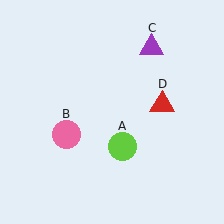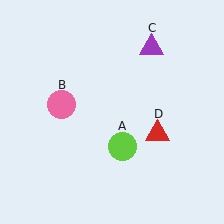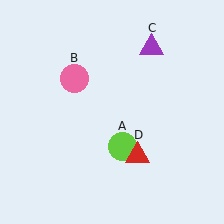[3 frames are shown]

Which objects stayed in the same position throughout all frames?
Lime circle (object A) and purple triangle (object C) remained stationary.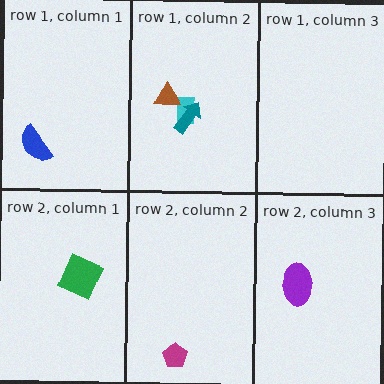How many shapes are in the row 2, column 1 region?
1.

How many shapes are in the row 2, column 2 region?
1.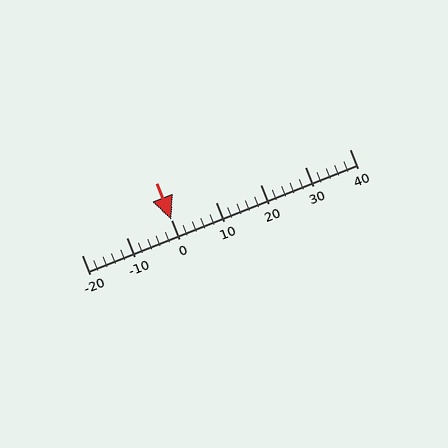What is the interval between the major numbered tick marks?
The major tick marks are spaced 10 units apart.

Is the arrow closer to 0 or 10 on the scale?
The arrow is closer to 0.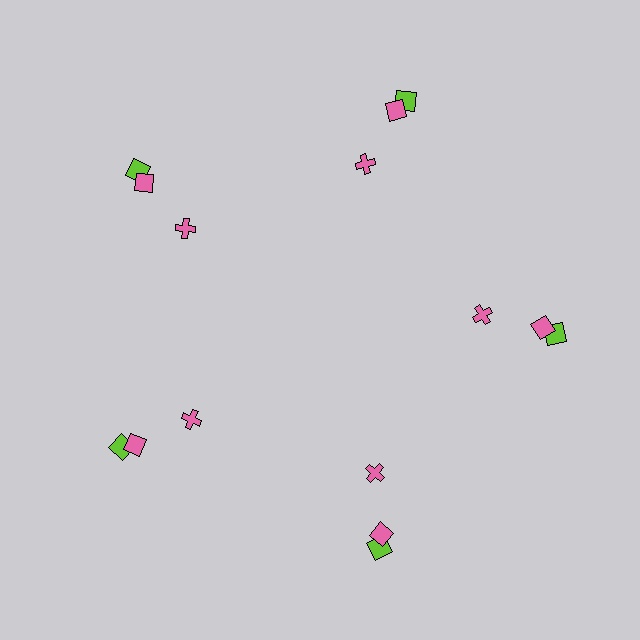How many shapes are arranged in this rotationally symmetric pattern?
There are 15 shapes, arranged in 5 groups of 3.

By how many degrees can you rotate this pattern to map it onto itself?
The pattern maps onto itself every 72 degrees of rotation.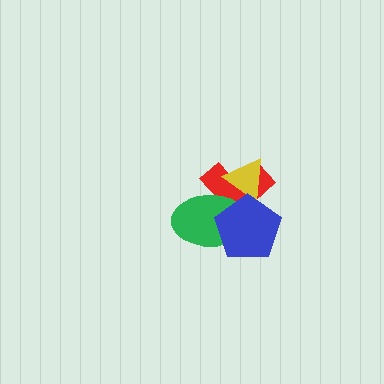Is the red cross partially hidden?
Yes, it is partially covered by another shape.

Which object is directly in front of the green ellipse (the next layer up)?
The yellow triangle is directly in front of the green ellipse.